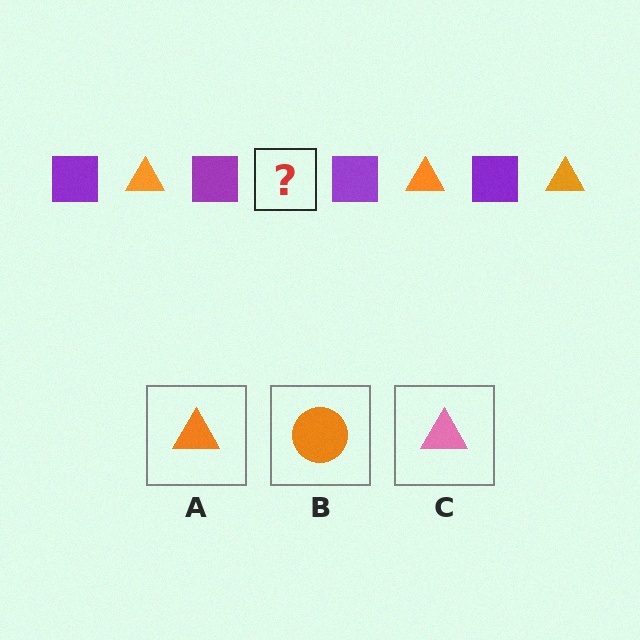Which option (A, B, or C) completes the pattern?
A.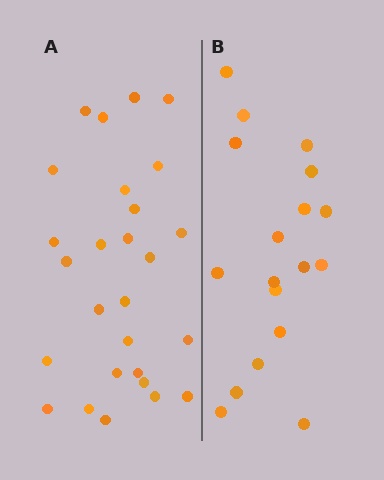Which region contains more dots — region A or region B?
Region A (the left region) has more dots.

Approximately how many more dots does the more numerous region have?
Region A has roughly 8 or so more dots than region B.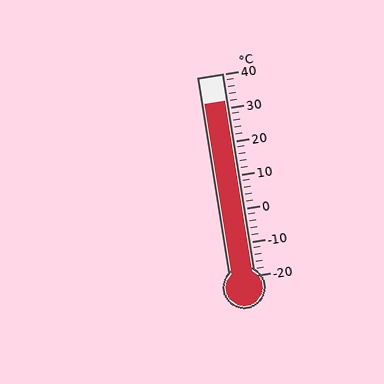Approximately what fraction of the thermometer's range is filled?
The thermometer is filled to approximately 85% of its range.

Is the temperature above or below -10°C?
The temperature is above -10°C.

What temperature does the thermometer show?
The thermometer shows approximately 32°C.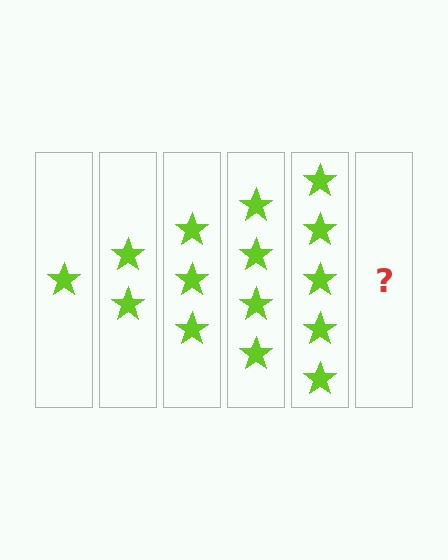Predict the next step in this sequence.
The next step is 6 stars.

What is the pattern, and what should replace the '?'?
The pattern is that each step adds one more star. The '?' should be 6 stars.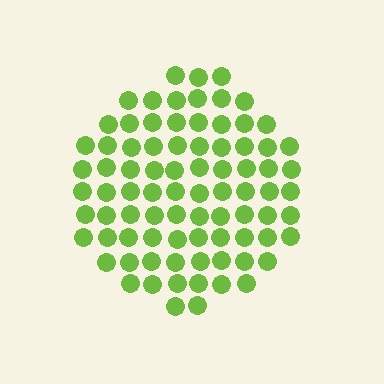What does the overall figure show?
The overall figure shows a circle.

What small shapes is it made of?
It is made of small circles.